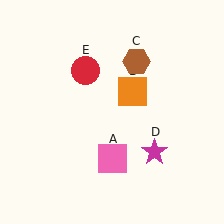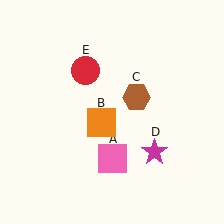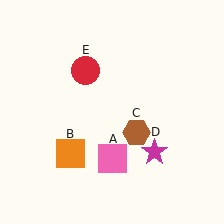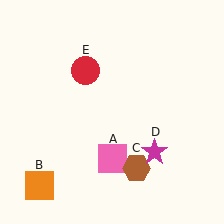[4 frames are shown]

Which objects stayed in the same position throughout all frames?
Pink square (object A) and magenta star (object D) and red circle (object E) remained stationary.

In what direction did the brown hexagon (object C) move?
The brown hexagon (object C) moved down.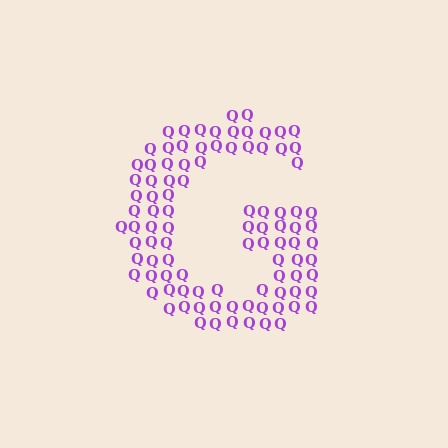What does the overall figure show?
The overall figure shows the letter G.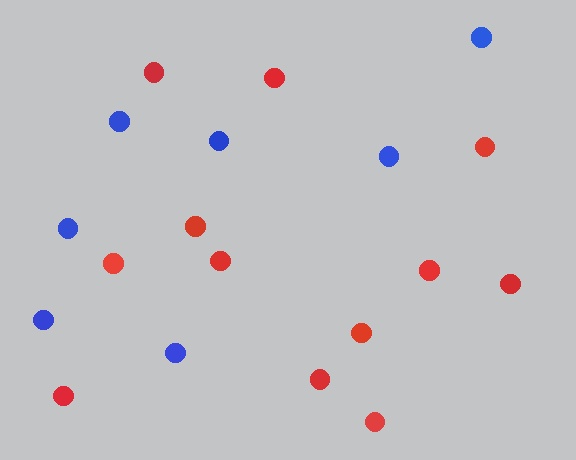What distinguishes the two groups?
There are 2 groups: one group of blue circles (7) and one group of red circles (12).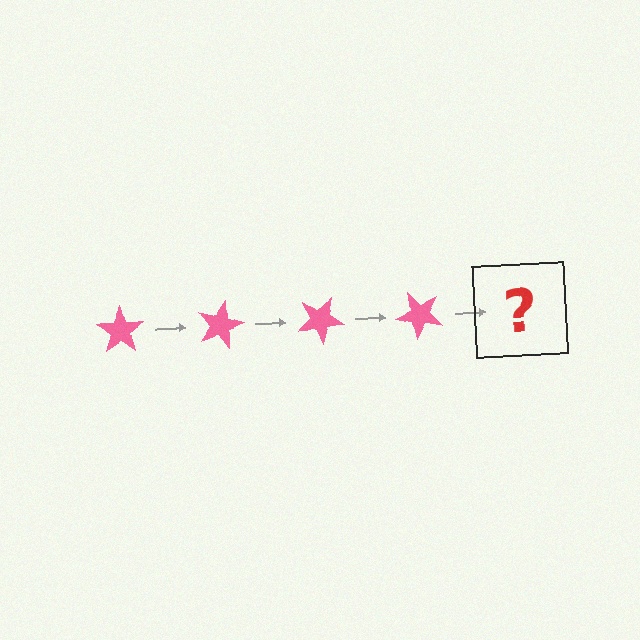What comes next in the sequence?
The next element should be a pink star rotated 60 degrees.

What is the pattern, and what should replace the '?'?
The pattern is that the star rotates 15 degrees each step. The '?' should be a pink star rotated 60 degrees.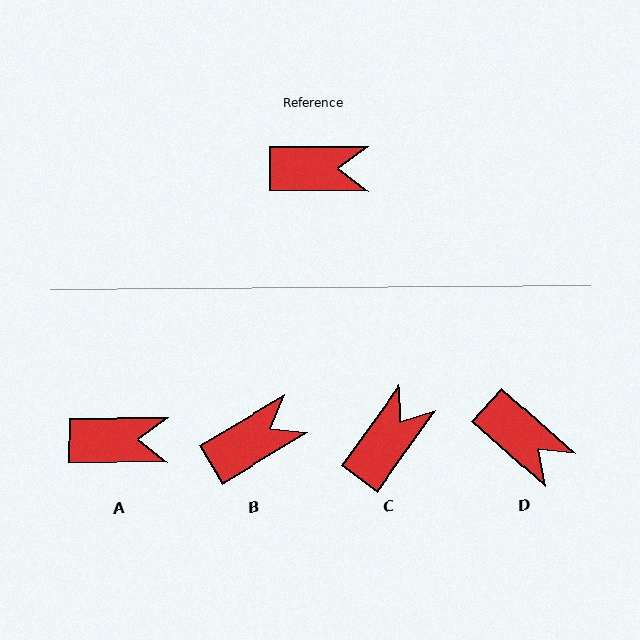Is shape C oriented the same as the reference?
No, it is off by about 54 degrees.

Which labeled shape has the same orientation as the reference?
A.